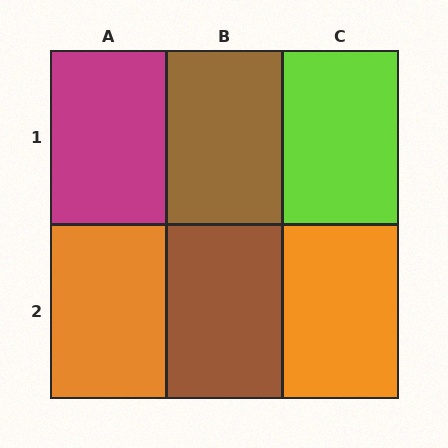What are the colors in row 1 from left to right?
Magenta, brown, lime.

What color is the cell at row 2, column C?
Orange.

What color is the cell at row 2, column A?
Orange.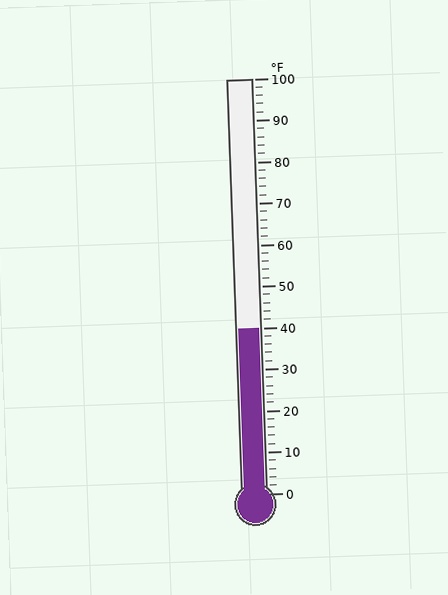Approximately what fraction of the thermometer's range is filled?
The thermometer is filled to approximately 40% of its range.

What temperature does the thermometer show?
The thermometer shows approximately 40°F.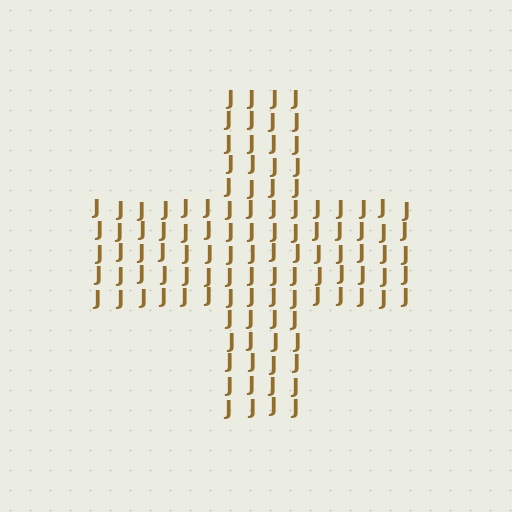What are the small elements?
The small elements are letter J's.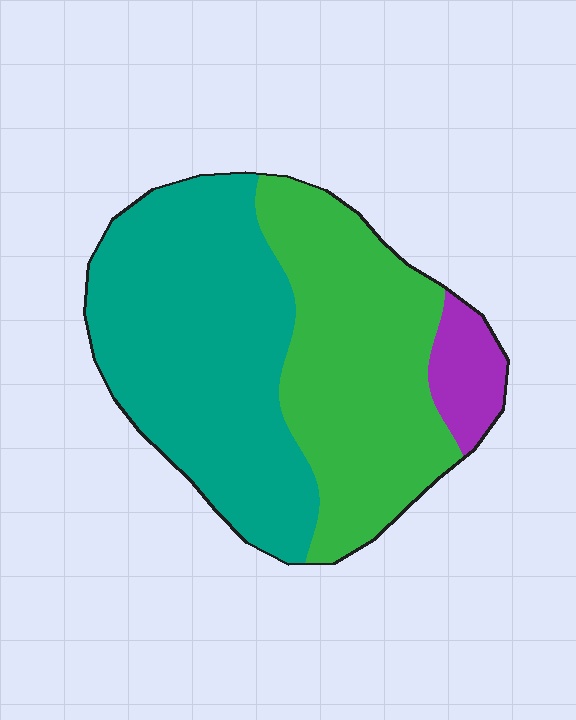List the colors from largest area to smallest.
From largest to smallest: teal, green, purple.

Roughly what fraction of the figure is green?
Green takes up between a quarter and a half of the figure.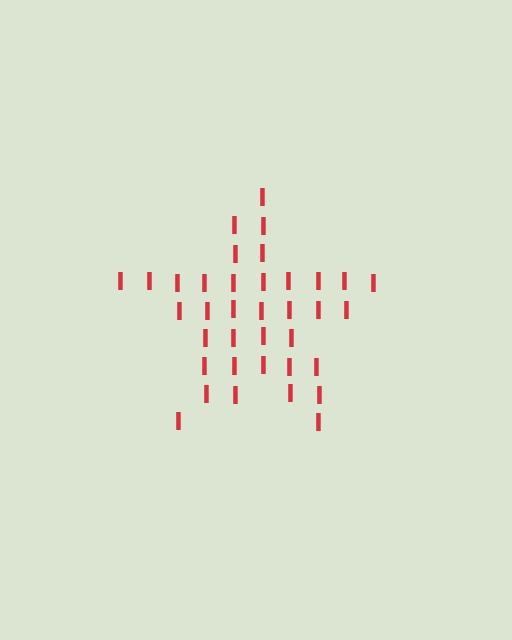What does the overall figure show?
The overall figure shows a star.